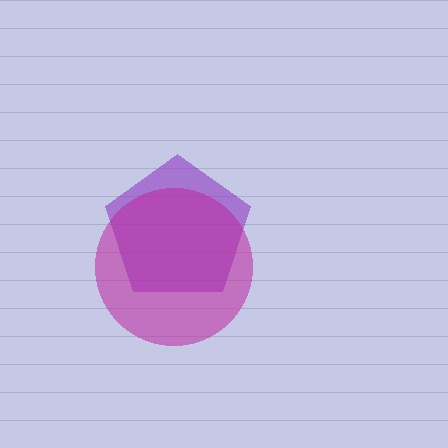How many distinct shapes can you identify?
There are 2 distinct shapes: a purple pentagon, a magenta circle.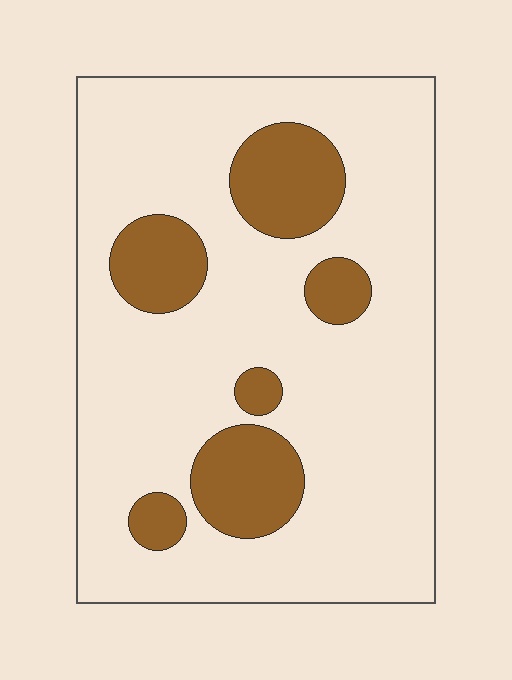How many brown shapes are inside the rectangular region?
6.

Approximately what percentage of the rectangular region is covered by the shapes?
Approximately 20%.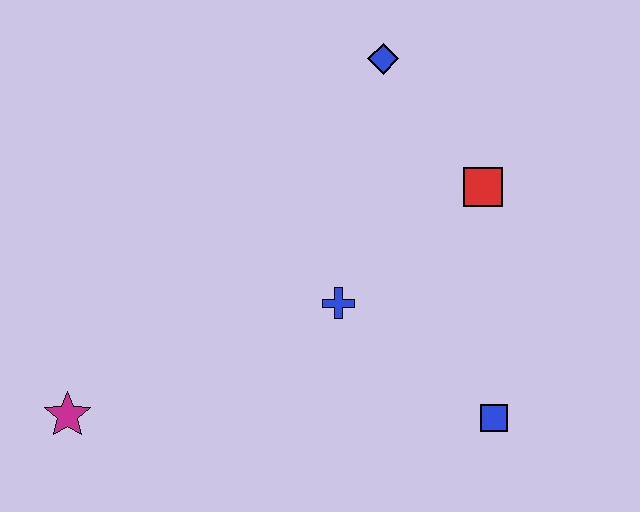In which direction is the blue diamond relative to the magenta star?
The blue diamond is above the magenta star.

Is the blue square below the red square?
Yes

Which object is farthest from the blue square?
The magenta star is farthest from the blue square.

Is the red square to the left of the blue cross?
No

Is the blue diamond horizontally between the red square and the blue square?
No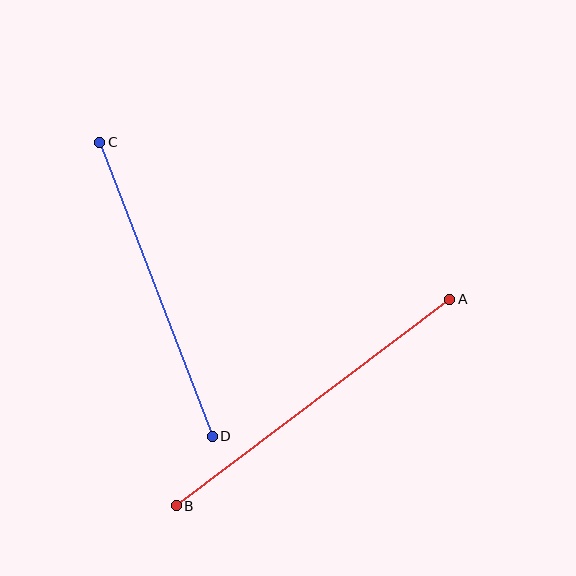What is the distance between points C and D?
The distance is approximately 315 pixels.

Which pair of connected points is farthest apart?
Points A and B are farthest apart.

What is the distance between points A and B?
The distance is approximately 343 pixels.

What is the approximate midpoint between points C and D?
The midpoint is at approximately (156, 289) pixels.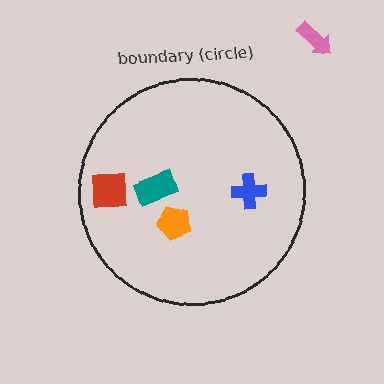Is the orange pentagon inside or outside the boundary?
Inside.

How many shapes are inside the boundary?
4 inside, 1 outside.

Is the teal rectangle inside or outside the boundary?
Inside.